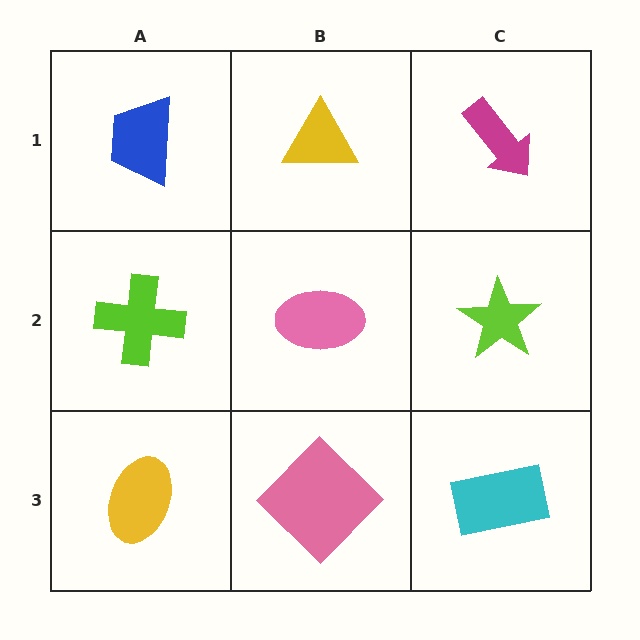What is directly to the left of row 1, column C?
A yellow triangle.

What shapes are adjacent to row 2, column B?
A yellow triangle (row 1, column B), a pink diamond (row 3, column B), a lime cross (row 2, column A), a lime star (row 2, column C).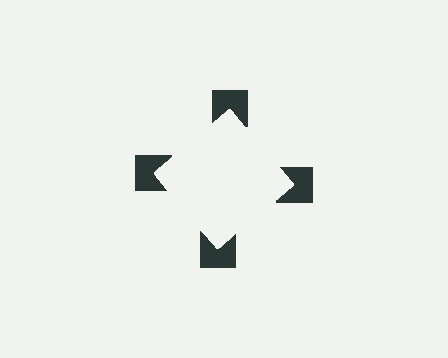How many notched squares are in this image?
There are 4 — one at each vertex of the illusory square.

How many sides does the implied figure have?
4 sides.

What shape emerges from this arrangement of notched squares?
An illusory square — its edges are inferred from the aligned wedge cuts in the notched squares, not physically drawn.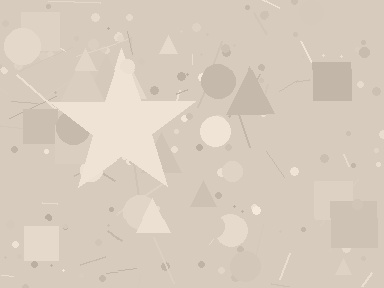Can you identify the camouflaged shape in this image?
The camouflaged shape is a star.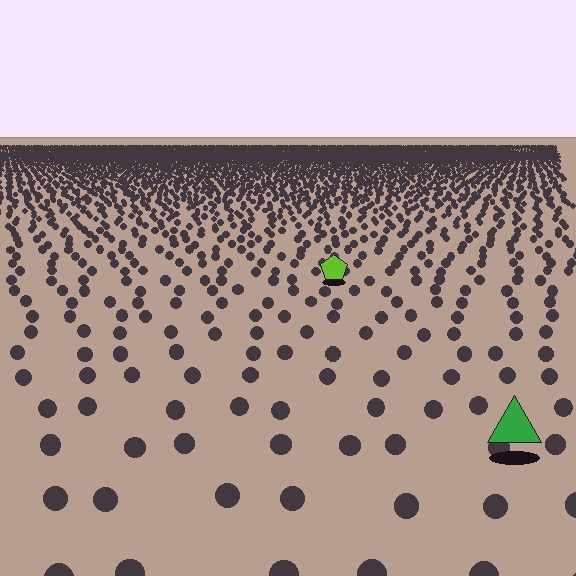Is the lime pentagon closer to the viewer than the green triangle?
No. The green triangle is closer — you can tell from the texture gradient: the ground texture is coarser near it.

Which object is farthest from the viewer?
The lime pentagon is farthest from the viewer. It appears smaller and the ground texture around it is denser.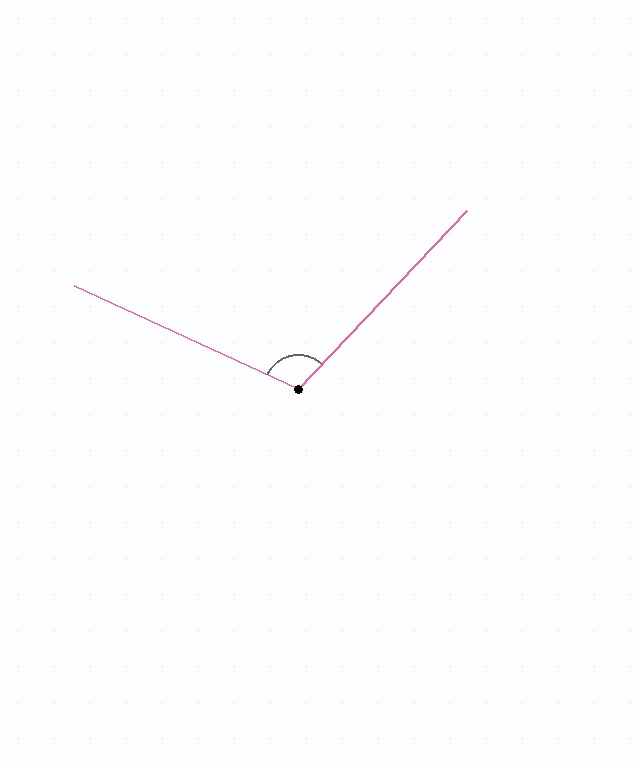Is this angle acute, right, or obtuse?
It is obtuse.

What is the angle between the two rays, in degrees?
Approximately 109 degrees.